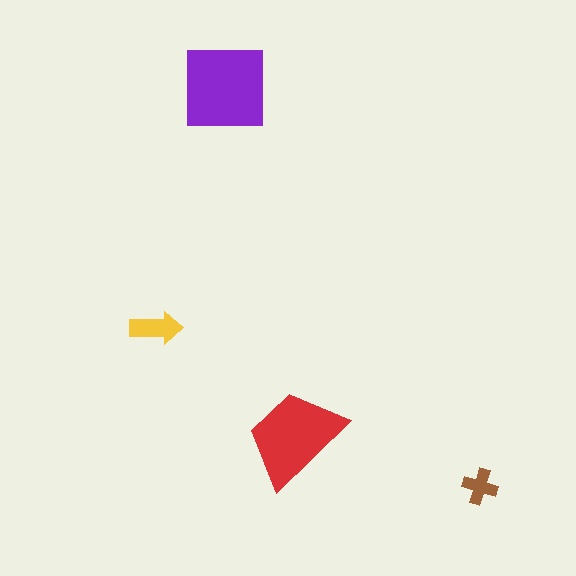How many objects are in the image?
There are 4 objects in the image.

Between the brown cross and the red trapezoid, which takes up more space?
The red trapezoid.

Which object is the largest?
The purple square.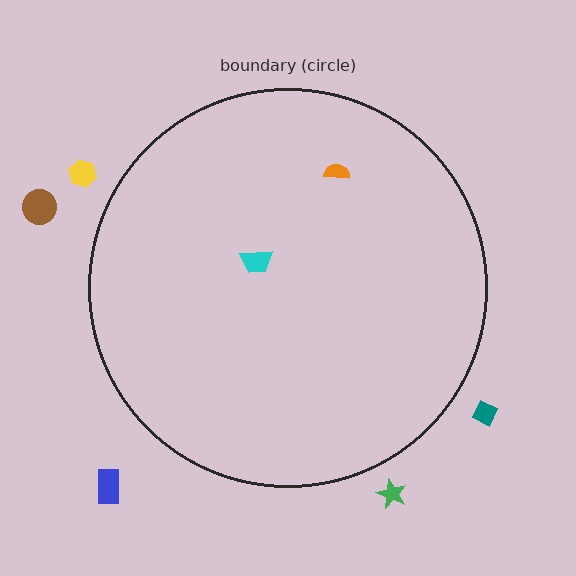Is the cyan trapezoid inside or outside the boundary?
Inside.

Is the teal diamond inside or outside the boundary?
Outside.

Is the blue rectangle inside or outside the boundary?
Outside.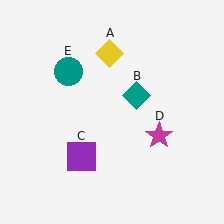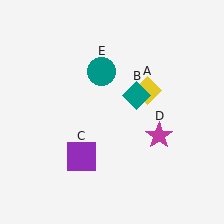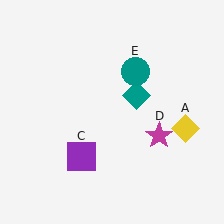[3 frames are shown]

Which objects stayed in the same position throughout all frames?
Teal diamond (object B) and purple square (object C) and magenta star (object D) remained stationary.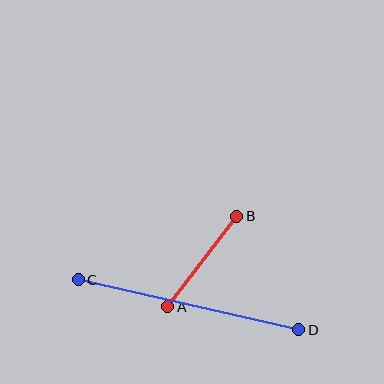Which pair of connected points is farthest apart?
Points C and D are farthest apart.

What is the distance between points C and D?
The distance is approximately 226 pixels.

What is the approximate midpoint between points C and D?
The midpoint is at approximately (188, 305) pixels.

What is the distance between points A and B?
The distance is approximately 114 pixels.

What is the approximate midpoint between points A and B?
The midpoint is at approximately (202, 262) pixels.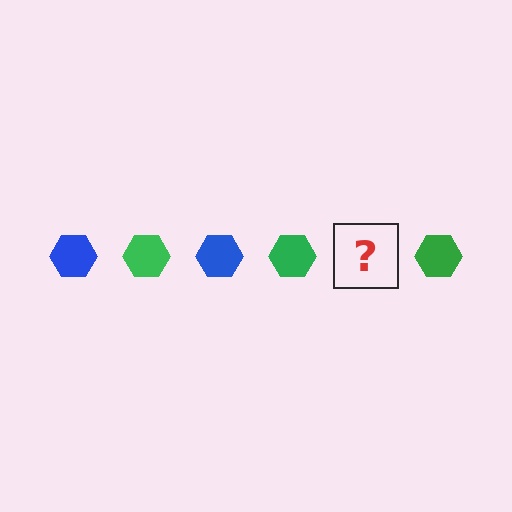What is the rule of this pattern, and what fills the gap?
The rule is that the pattern cycles through blue, green hexagons. The gap should be filled with a blue hexagon.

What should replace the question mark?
The question mark should be replaced with a blue hexagon.